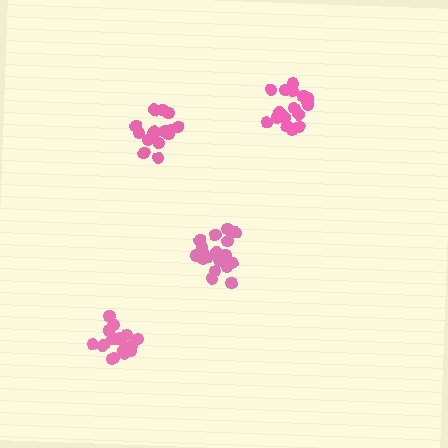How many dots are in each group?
Group 1: 19 dots, Group 2: 17 dots, Group 3: 15 dots, Group 4: 19 dots (70 total).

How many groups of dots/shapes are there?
There are 4 groups.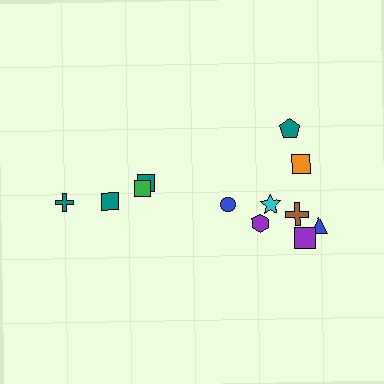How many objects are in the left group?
There are 4 objects.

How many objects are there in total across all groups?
There are 12 objects.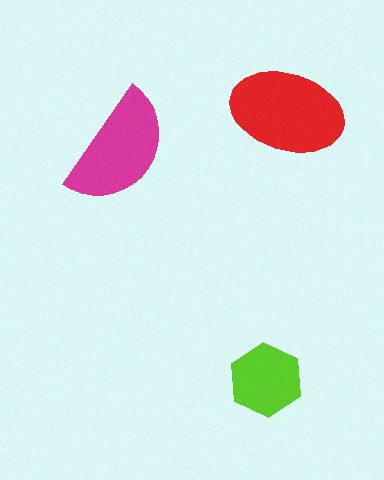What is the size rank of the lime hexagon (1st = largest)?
3rd.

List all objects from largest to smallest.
The red ellipse, the magenta semicircle, the lime hexagon.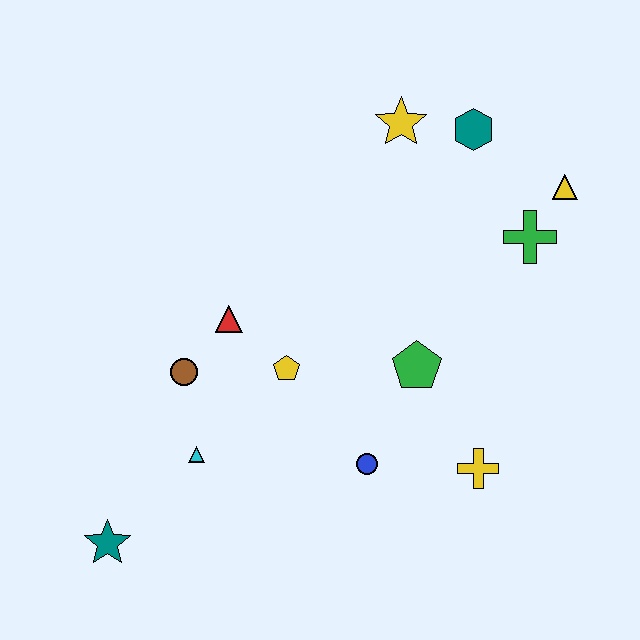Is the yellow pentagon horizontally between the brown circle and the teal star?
No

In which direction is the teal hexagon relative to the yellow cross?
The teal hexagon is above the yellow cross.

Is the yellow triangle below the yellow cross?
No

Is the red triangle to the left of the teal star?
No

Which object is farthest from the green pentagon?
The teal star is farthest from the green pentagon.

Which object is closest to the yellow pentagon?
The red triangle is closest to the yellow pentagon.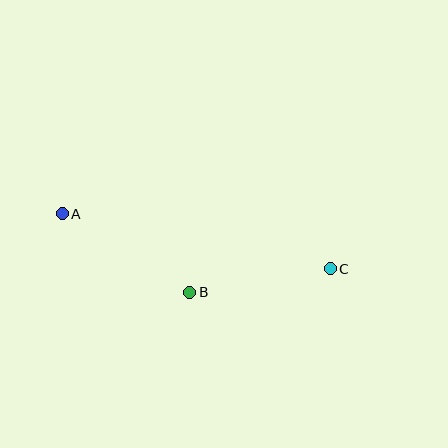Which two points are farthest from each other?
Points A and C are farthest from each other.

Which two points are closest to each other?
Points B and C are closest to each other.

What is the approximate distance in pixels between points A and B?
The distance between A and B is approximately 150 pixels.